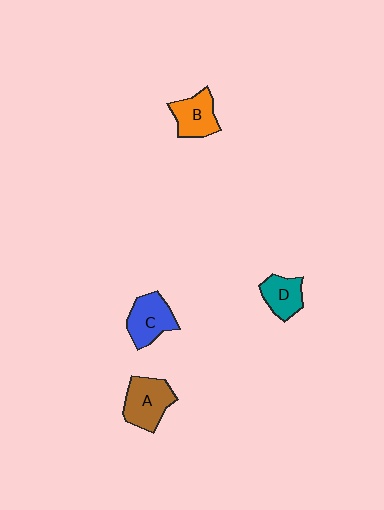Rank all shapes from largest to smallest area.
From largest to smallest: A (brown), C (blue), B (orange), D (teal).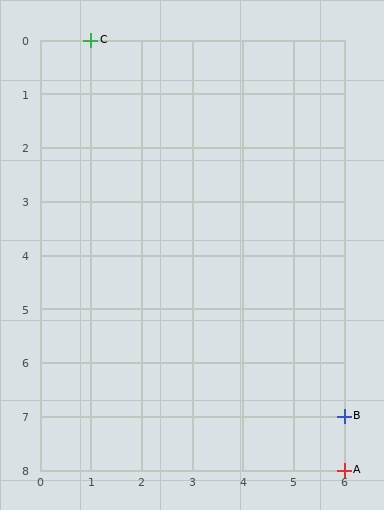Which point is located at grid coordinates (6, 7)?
Point B is at (6, 7).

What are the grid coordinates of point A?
Point A is at grid coordinates (6, 8).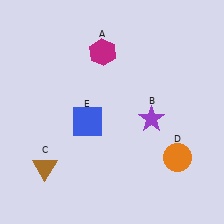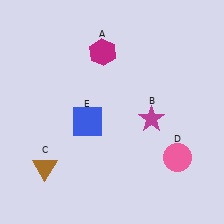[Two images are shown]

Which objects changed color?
B changed from purple to magenta. D changed from orange to pink.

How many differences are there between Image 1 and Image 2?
There are 2 differences between the two images.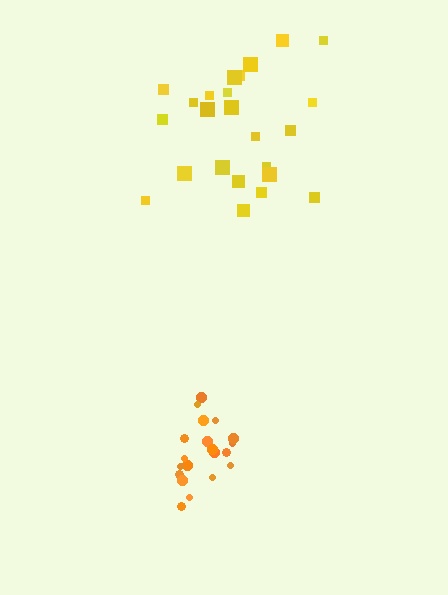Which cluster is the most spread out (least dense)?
Yellow.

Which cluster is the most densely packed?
Orange.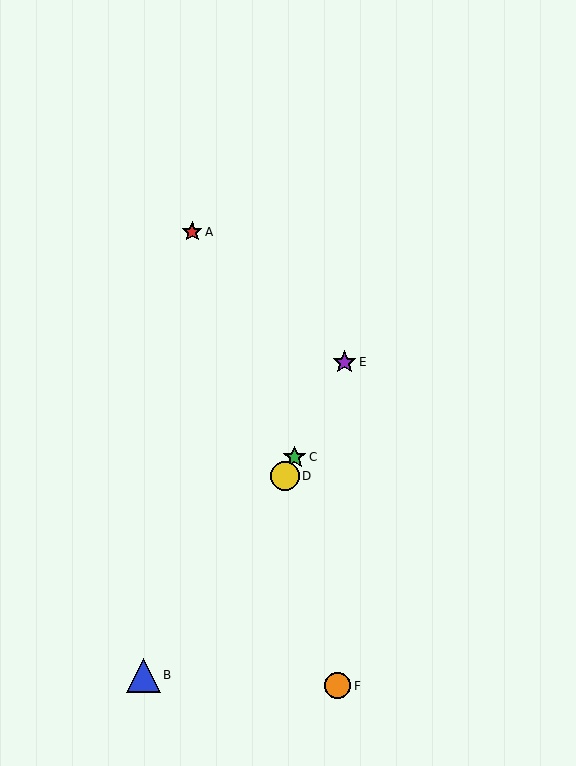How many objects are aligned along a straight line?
3 objects (C, D, E) are aligned along a straight line.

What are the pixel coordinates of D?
Object D is at (285, 476).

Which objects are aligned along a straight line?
Objects C, D, E are aligned along a straight line.